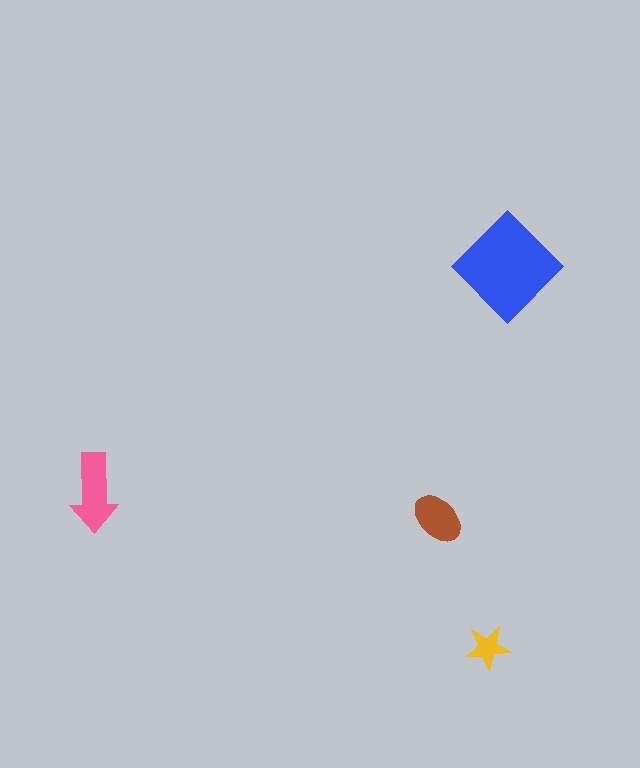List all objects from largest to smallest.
The blue diamond, the pink arrow, the brown ellipse, the yellow star.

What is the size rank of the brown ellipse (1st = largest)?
3rd.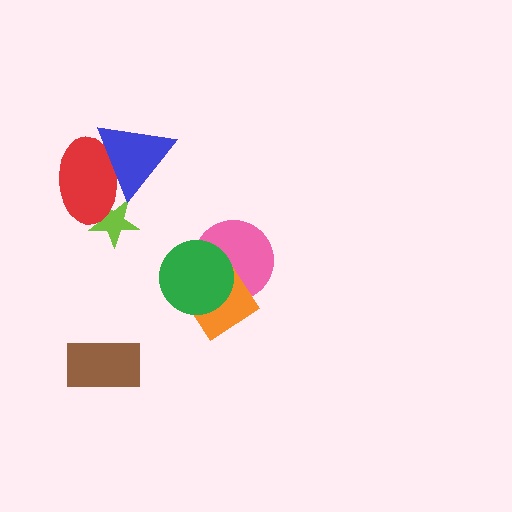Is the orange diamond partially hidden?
Yes, it is partially covered by another shape.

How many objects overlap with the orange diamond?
2 objects overlap with the orange diamond.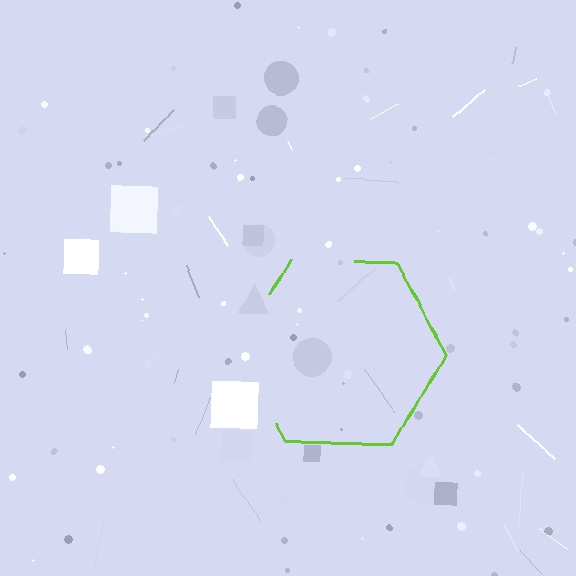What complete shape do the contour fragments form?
The contour fragments form a hexagon.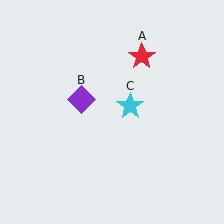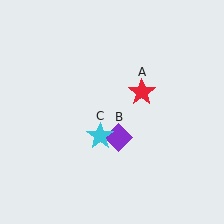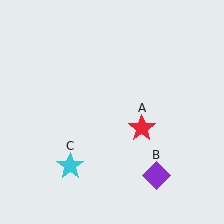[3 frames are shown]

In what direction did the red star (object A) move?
The red star (object A) moved down.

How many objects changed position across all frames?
3 objects changed position: red star (object A), purple diamond (object B), cyan star (object C).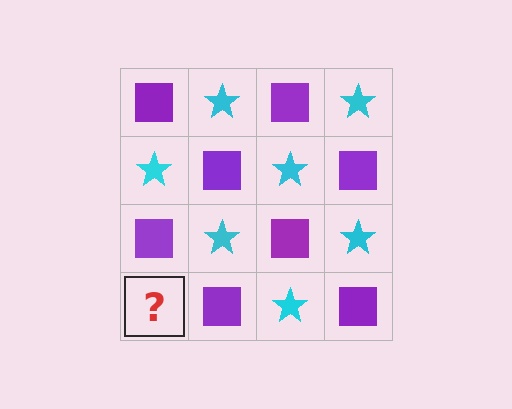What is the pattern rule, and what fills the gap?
The rule is that it alternates purple square and cyan star in a checkerboard pattern. The gap should be filled with a cyan star.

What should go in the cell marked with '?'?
The missing cell should contain a cyan star.